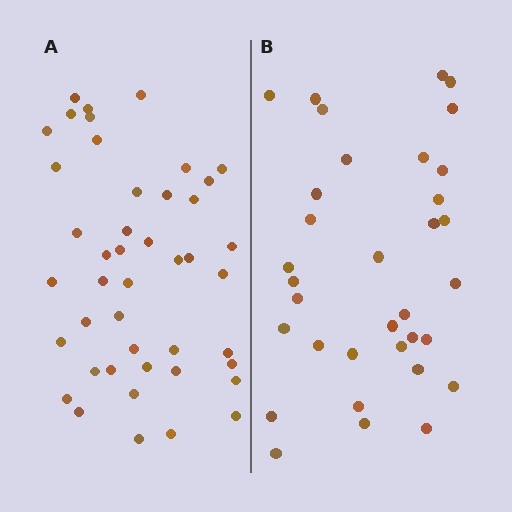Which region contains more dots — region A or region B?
Region A (the left region) has more dots.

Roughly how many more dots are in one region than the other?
Region A has roughly 10 or so more dots than region B.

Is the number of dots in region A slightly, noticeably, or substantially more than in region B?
Region A has noticeably more, but not dramatically so. The ratio is roughly 1.3 to 1.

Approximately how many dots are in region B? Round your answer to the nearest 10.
About 30 dots. (The exact count is 34, which rounds to 30.)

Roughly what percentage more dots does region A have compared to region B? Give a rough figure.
About 30% more.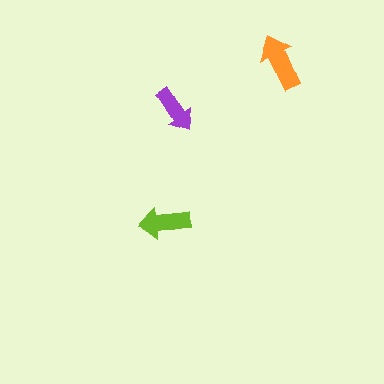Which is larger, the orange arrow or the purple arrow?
The orange one.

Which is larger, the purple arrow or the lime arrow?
The lime one.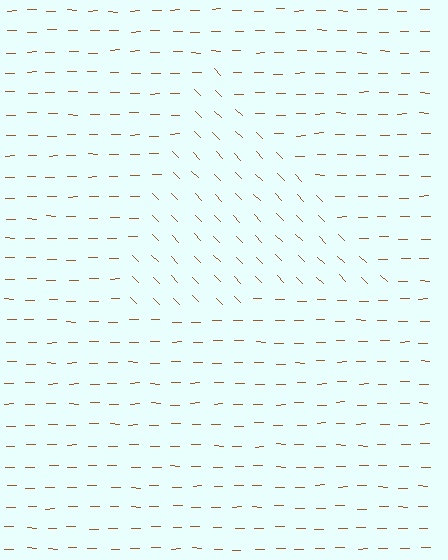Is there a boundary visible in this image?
Yes, there is a texture boundary formed by a change in line orientation.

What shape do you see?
I see a triangle.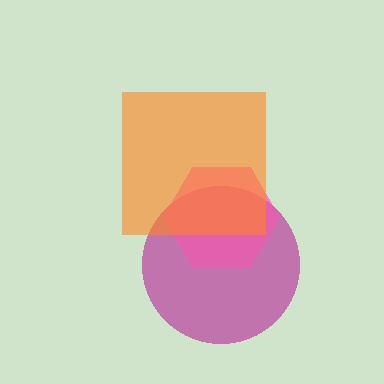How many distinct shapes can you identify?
There are 3 distinct shapes: a magenta circle, a pink hexagon, an orange square.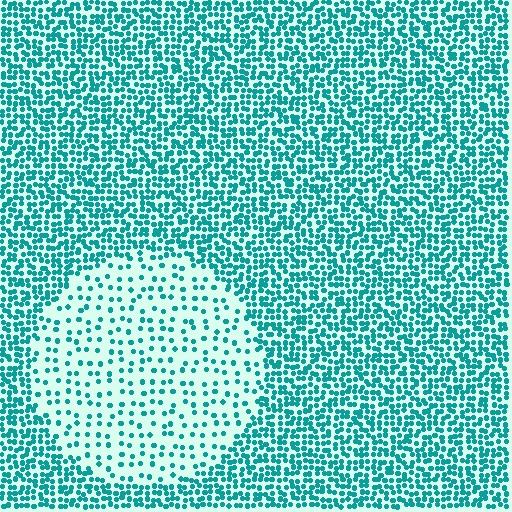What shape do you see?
I see a circle.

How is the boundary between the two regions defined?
The boundary is defined by a change in element density (approximately 2.8x ratio). All elements are the same color, size, and shape.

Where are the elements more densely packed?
The elements are more densely packed outside the circle boundary.